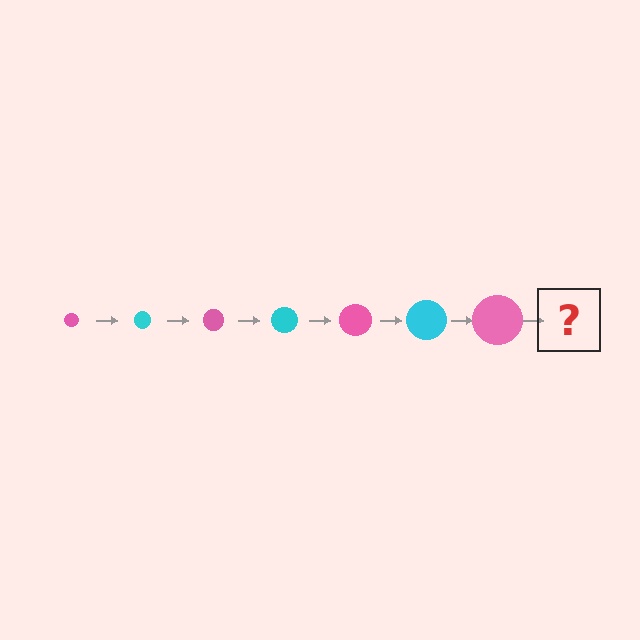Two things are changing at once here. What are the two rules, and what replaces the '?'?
The two rules are that the circle grows larger each step and the color cycles through pink and cyan. The '?' should be a cyan circle, larger than the previous one.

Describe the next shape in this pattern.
It should be a cyan circle, larger than the previous one.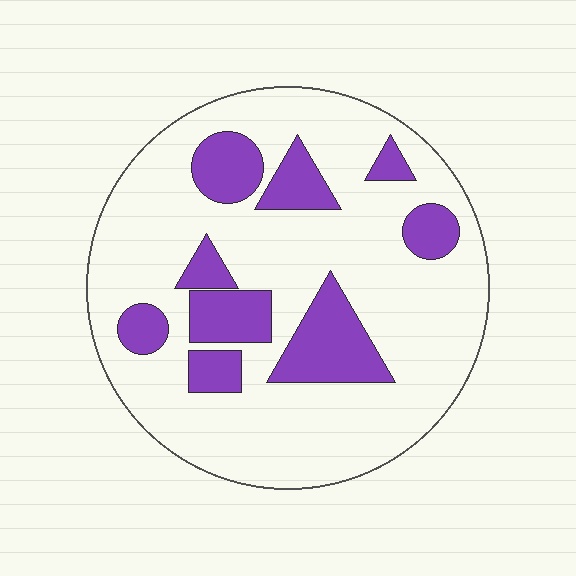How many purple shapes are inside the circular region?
9.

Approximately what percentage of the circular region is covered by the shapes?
Approximately 25%.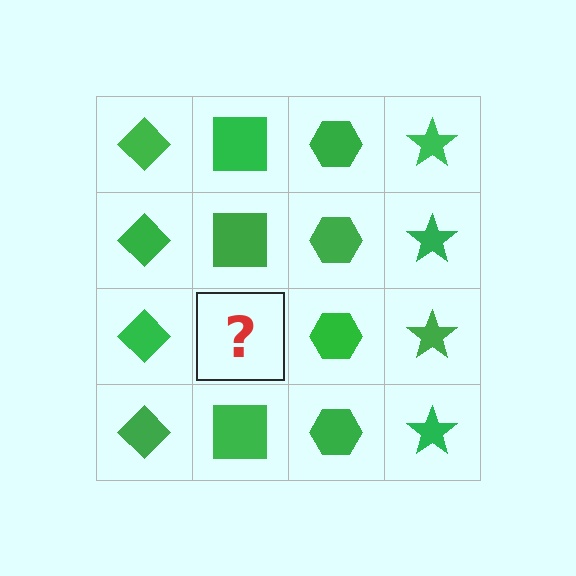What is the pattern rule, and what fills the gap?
The rule is that each column has a consistent shape. The gap should be filled with a green square.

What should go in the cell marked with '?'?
The missing cell should contain a green square.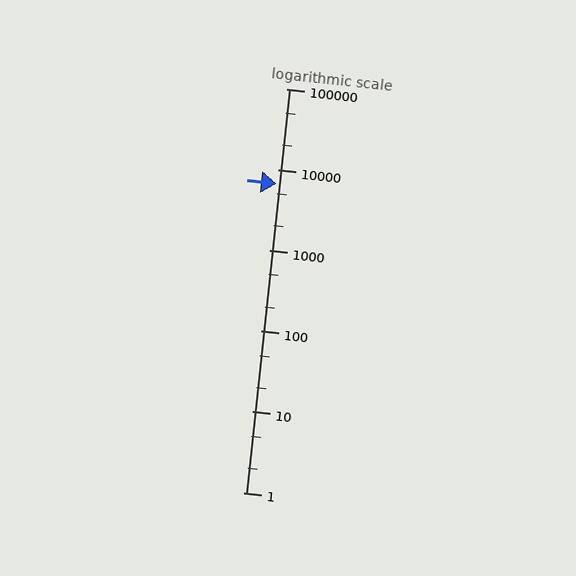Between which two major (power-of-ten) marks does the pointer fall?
The pointer is between 1000 and 10000.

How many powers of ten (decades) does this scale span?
The scale spans 5 decades, from 1 to 100000.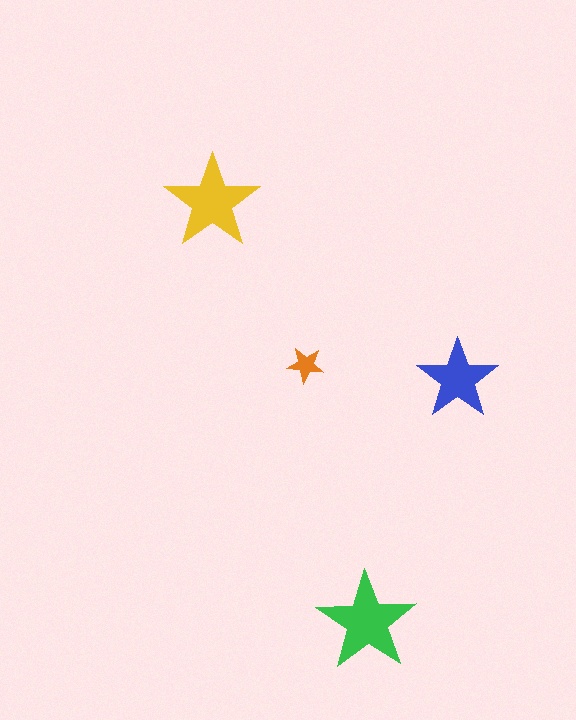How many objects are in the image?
There are 4 objects in the image.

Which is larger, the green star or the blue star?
The green one.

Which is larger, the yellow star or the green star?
The green one.